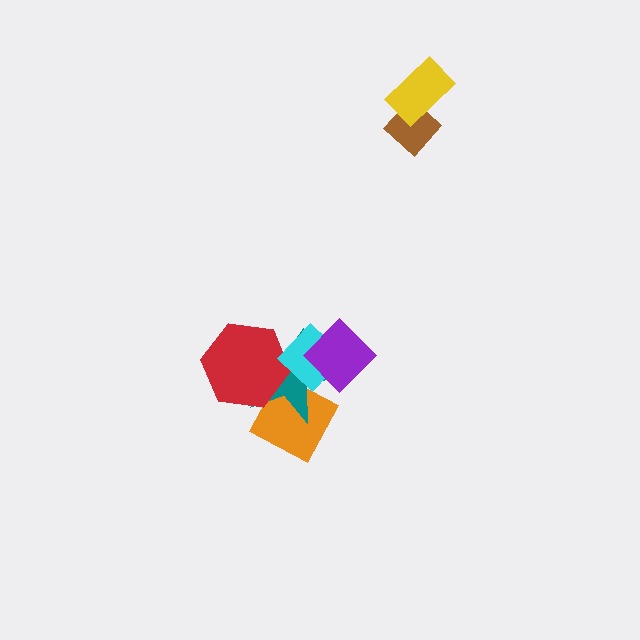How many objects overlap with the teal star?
4 objects overlap with the teal star.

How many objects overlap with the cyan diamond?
4 objects overlap with the cyan diamond.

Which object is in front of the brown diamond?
The yellow rectangle is in front of the brown diamond.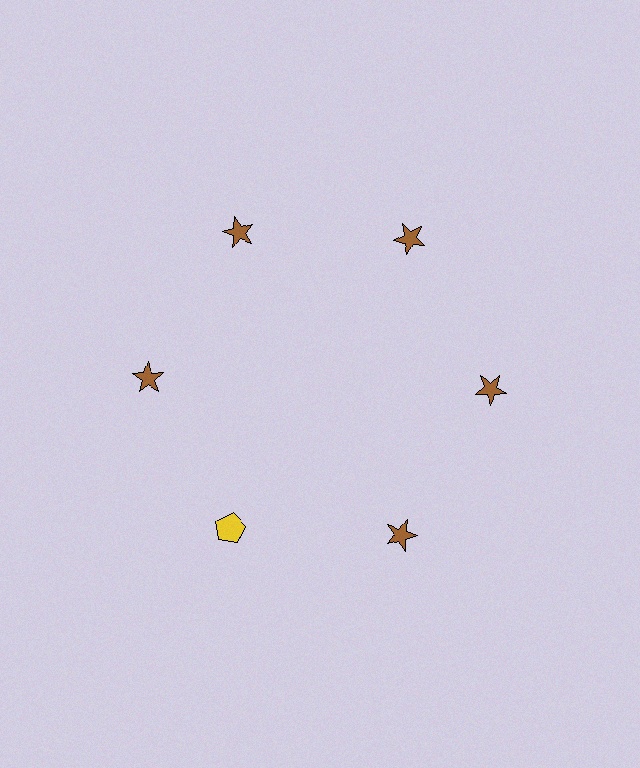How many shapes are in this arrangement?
There are 6 shapes arranged in a ring pattern.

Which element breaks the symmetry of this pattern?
The yellow pentagon at roughly the 7 o'clock position breaks the symmetry. All other shapes are brown stars.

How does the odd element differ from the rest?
It differs in both color (yellow instead of brown) and shape (pentagon instead of star).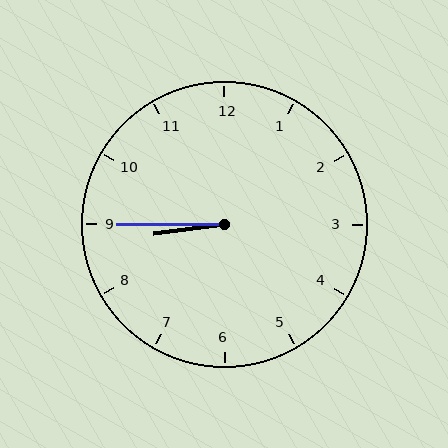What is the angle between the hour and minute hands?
Approximately 8 degrees.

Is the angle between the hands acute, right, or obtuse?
It is acute.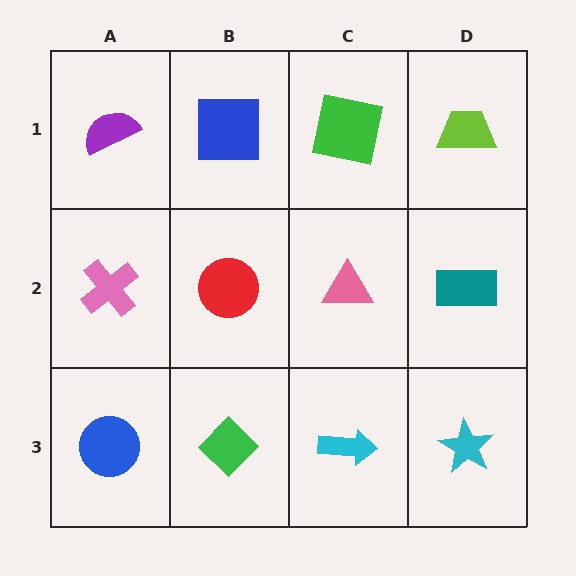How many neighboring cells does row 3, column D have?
2.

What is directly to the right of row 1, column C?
A lime trapezoid.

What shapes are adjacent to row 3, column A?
A pink cross (row 2, column A), a green diamond (row 3, column B).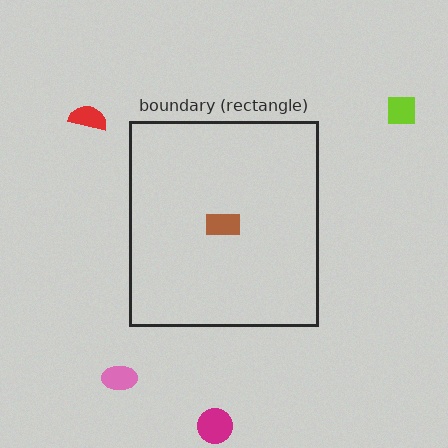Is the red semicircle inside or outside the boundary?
Outside.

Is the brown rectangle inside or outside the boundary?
Inside.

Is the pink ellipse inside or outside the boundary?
Outside.